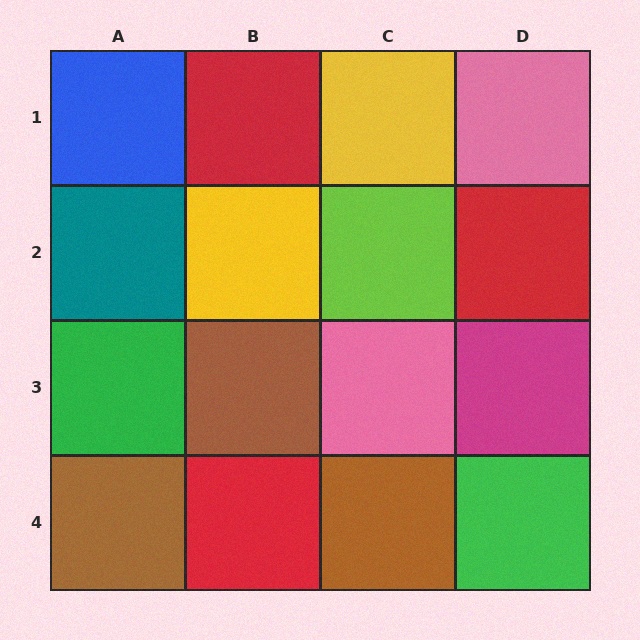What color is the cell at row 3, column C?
Pink.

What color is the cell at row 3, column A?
Green.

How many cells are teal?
1 cell is teal.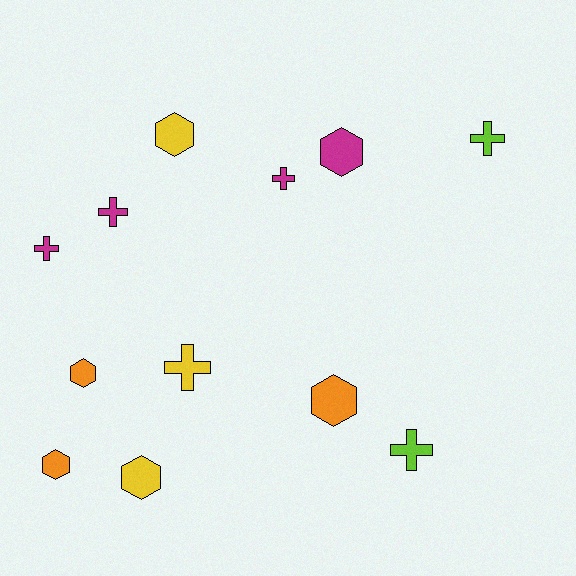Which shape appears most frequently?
Hexagon, with 6 objects.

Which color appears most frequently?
Magenta, with 4 objects.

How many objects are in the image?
There are 12 objects.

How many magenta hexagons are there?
There is 1 magenta hexagon.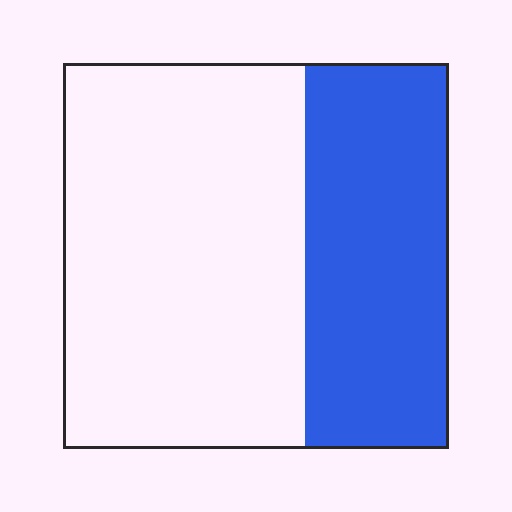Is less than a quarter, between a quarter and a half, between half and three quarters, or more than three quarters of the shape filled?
Between a quarter and a half.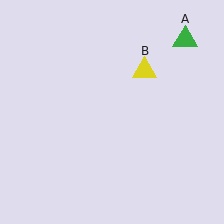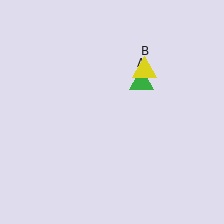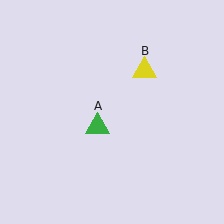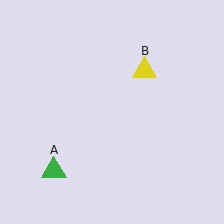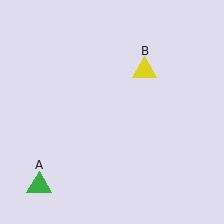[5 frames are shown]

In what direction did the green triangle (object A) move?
The green triangle (object A) moved down and to the left.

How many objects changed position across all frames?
1 object changed position: green triangle (object A).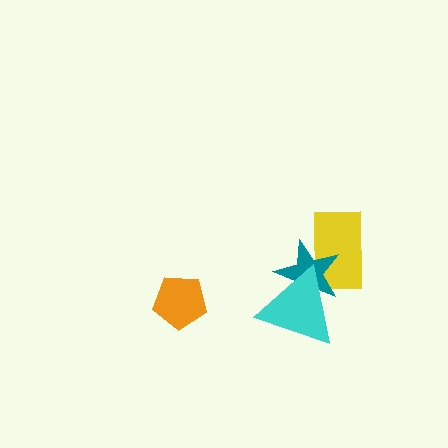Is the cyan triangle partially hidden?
No, no other shape covers it.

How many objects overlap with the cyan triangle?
2 objects overlap with the cyan triangle.